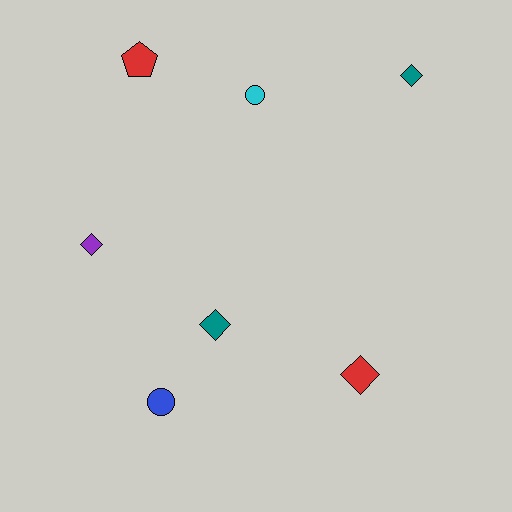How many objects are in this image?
There are 7 objects.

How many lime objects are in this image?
There are no lime objects.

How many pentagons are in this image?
There is 1 pentagon.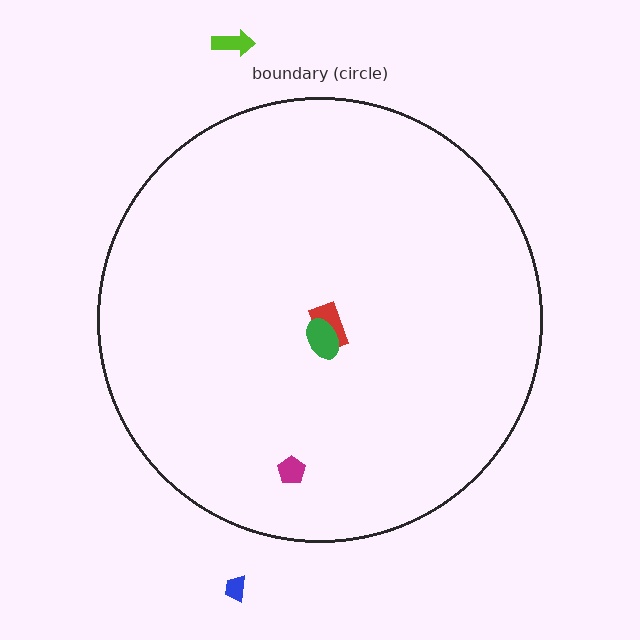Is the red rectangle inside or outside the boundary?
Inside.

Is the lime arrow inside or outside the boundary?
Outside.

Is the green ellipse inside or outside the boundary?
Inside.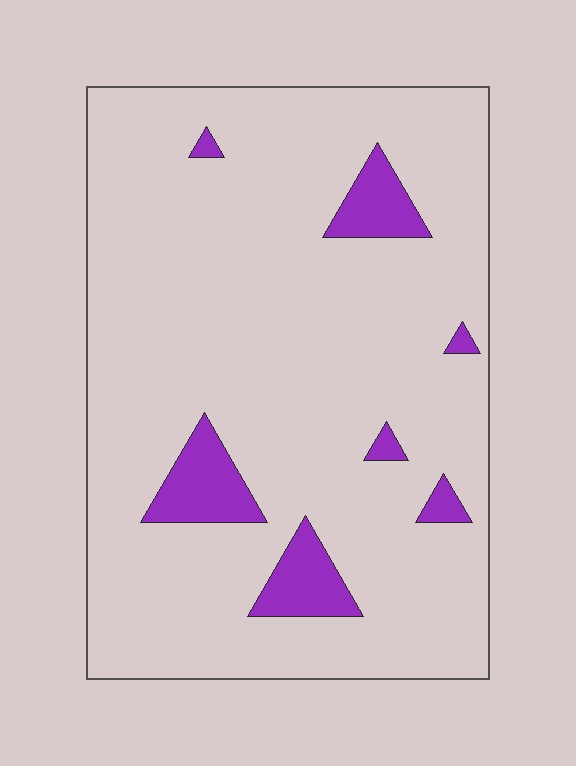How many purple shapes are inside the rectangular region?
7.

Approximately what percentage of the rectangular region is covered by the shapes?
Approximately 10%.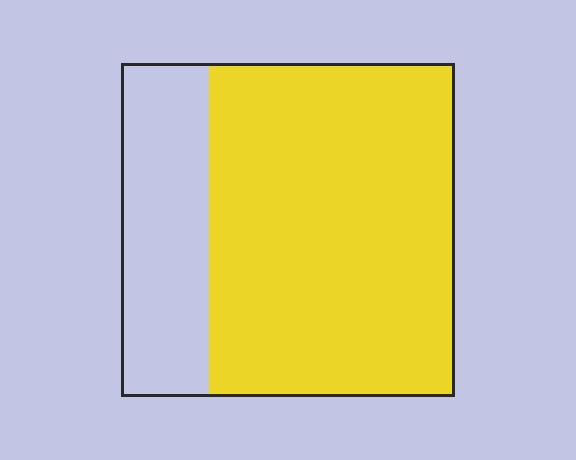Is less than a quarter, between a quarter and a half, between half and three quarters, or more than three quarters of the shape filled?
Between half and three quarters.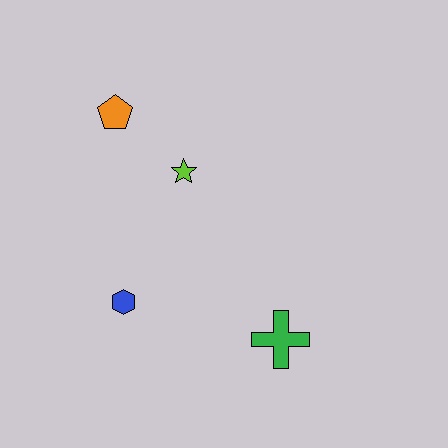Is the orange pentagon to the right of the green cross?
No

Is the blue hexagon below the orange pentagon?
Yes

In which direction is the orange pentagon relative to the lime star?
The orange pentagon is to the left of the lime star.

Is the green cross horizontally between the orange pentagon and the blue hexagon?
No